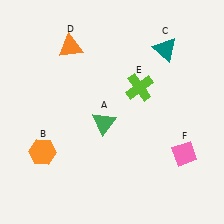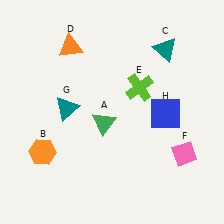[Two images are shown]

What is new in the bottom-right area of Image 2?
A blue square (H) was added in the bottom-right area of Image 2.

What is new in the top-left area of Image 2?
A teal triangle (G) was added in the top-left area of Image 2.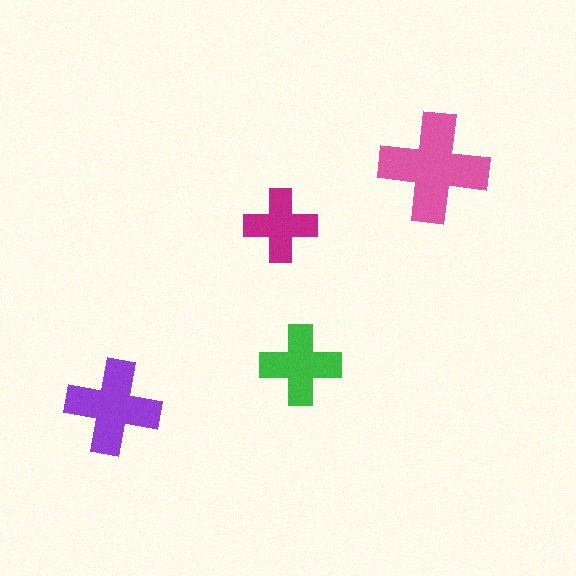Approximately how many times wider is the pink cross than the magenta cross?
About 1.5 times wider.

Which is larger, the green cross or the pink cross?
The pink one.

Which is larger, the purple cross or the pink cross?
The pink one.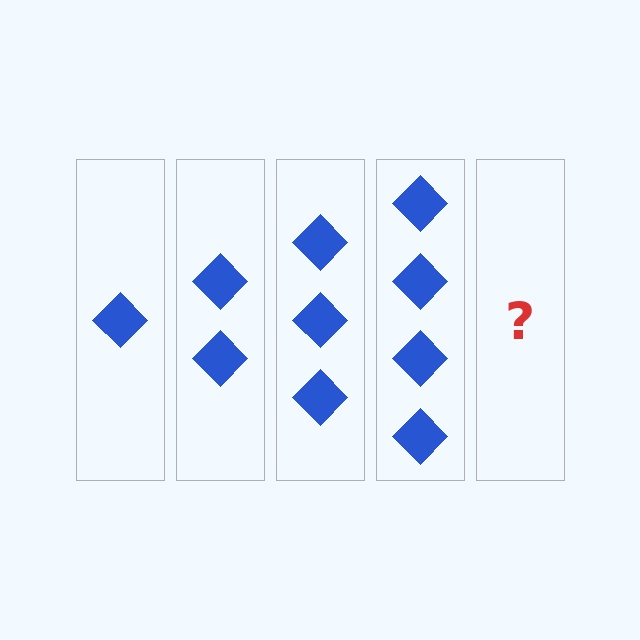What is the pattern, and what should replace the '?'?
The pattern is that each step adds one more diamond. The '?' should be 5 diamonds.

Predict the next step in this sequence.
The next step is 5 diamonds.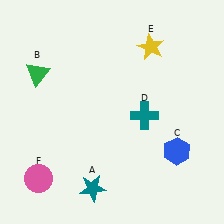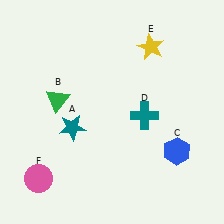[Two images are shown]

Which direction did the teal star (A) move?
The teal star (A) moved up.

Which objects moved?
The objects that moved are: the teal star (A), the green triangle (B).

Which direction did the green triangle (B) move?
The green triangle (B) moved down.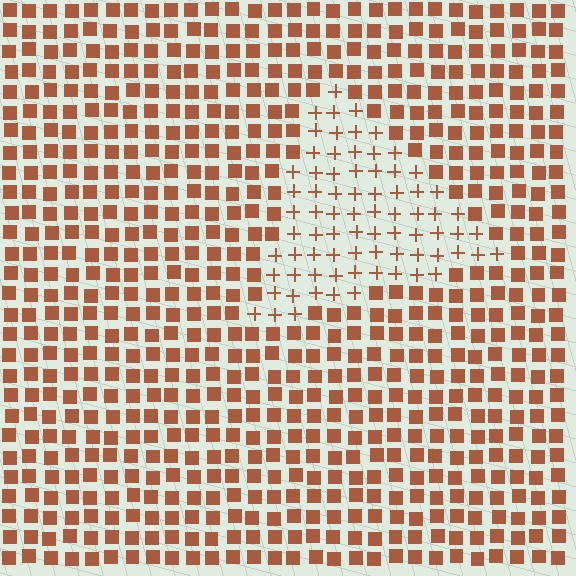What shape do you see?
I see a triangle.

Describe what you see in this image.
The image is filled with small brown elements arranged in a uniform grid. A triangle-shaped region contains plus signs, while the surrounding area contains squares. The boundary is defined purely by the change in element shape.